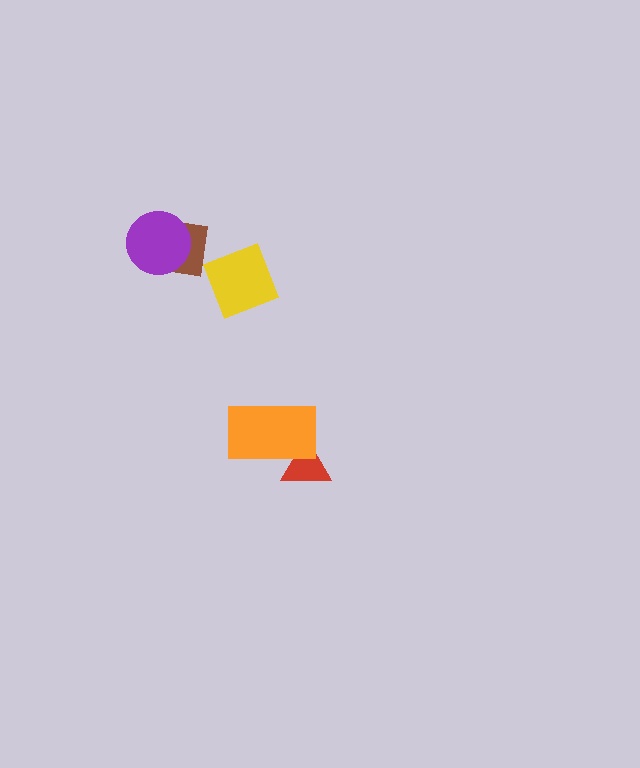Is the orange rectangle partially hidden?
No, no other shape covers it.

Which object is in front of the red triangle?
The orange rectangle is in front of the red triangle.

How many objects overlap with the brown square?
1 object overlaps with the brown square.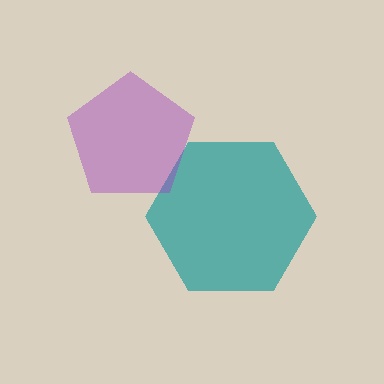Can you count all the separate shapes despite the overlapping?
Yes, there are 2 separate shapes.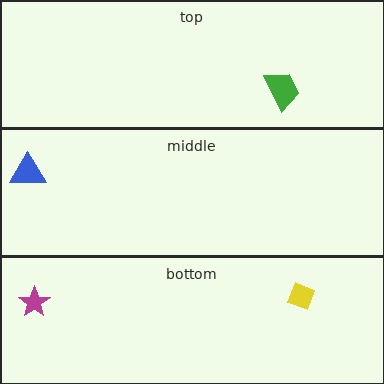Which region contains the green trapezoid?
The top region.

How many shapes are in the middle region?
1.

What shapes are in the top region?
The green trapezoid.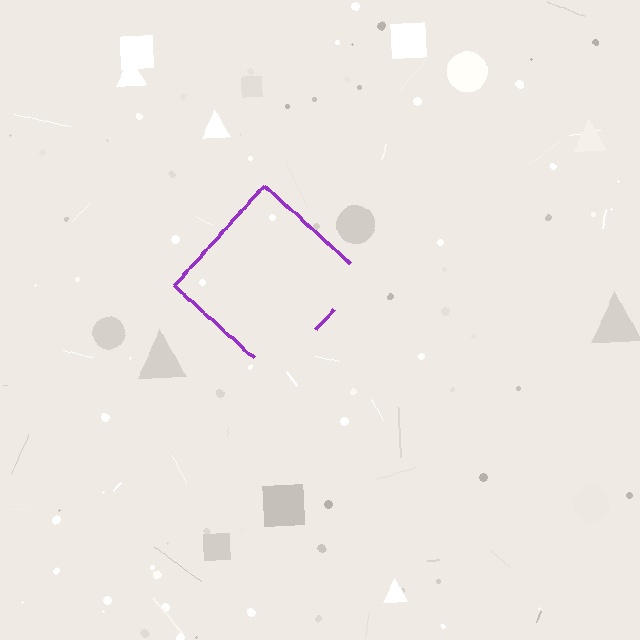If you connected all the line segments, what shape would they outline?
They would outline a diamond.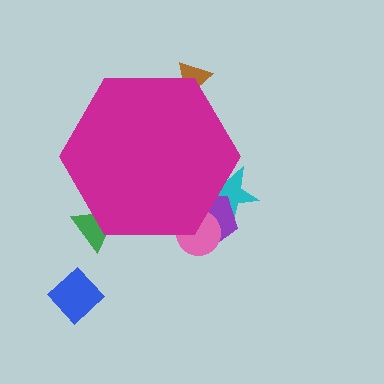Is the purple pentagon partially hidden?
Yes, the purple pentagon is partially hidden behind the magenta hexagon.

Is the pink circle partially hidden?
Yes, the pink circle is partially hidden behind the magenta hexagon.